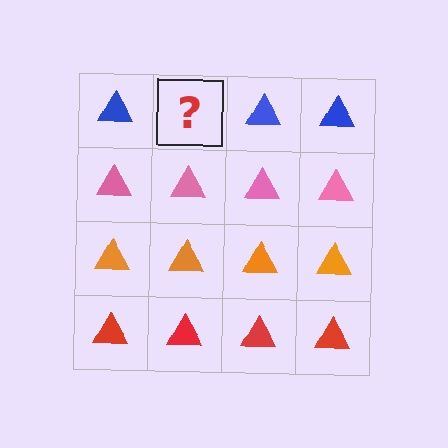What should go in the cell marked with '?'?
The missing cell should contain a blue triangle.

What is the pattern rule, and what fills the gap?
The rule is that each row has a consistent color. The gap should be filled with a blue triangle.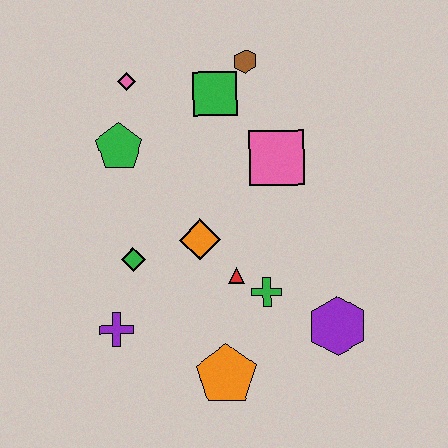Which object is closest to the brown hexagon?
The green square is closest to the brown hexagon.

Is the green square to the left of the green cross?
Yes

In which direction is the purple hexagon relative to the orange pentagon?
The purple hexagon is to the right of the orange pentagon.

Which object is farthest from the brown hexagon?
The orange pentagon is farthest from the brown hexagon.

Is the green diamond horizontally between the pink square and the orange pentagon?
No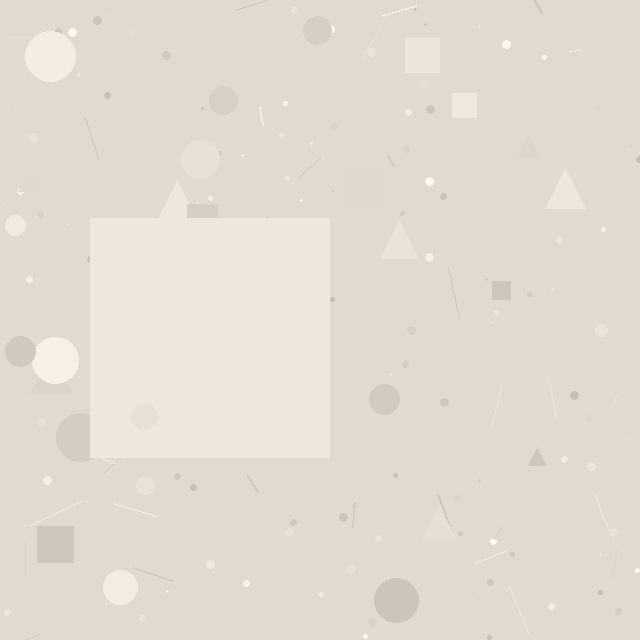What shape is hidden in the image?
A square is hidden in the image.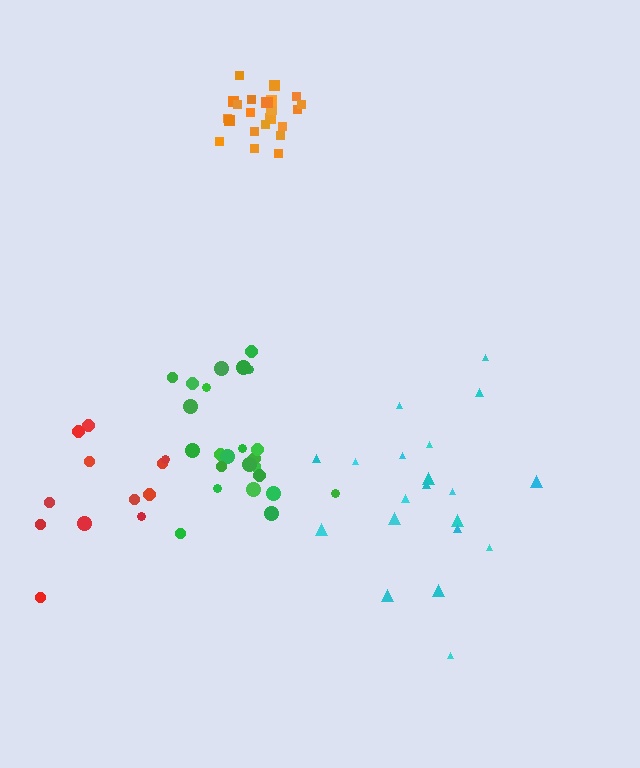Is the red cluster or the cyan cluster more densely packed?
Cyan.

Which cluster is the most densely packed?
Orange.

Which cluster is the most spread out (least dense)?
Red.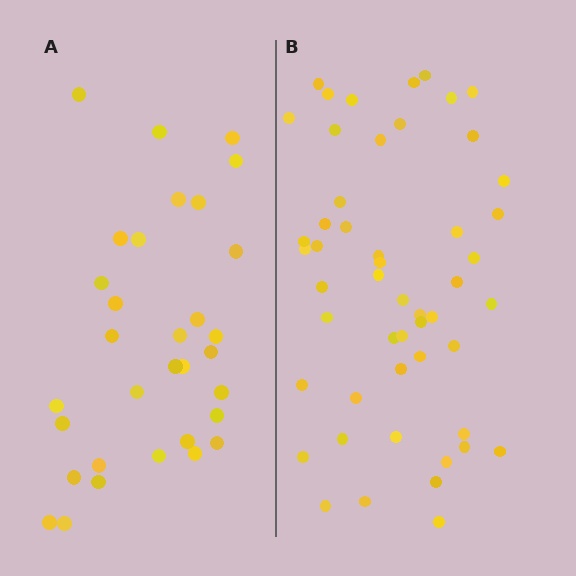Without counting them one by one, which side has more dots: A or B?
Region B (the right region) has more dots.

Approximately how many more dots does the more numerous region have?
Region B has approximately 20 more dots than region A.